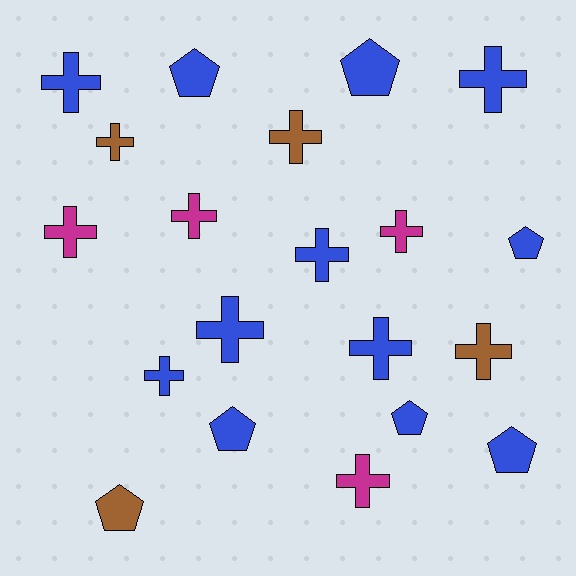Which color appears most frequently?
Blue, with 12 objects.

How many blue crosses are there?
There are 6 blue crosses.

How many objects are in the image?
There are 20 objects.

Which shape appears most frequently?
Cross, with 13 objects.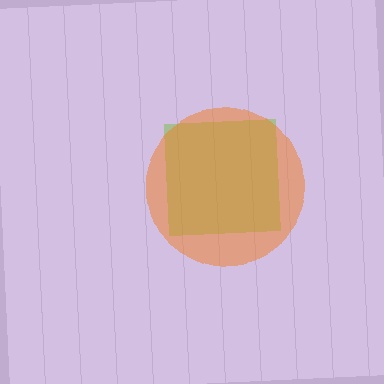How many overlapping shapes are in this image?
There are 2 overlapping shapes in the image.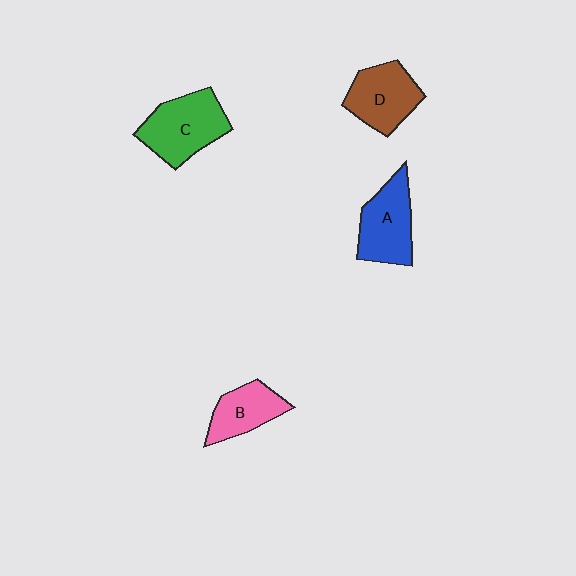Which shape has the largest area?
Shape C (green).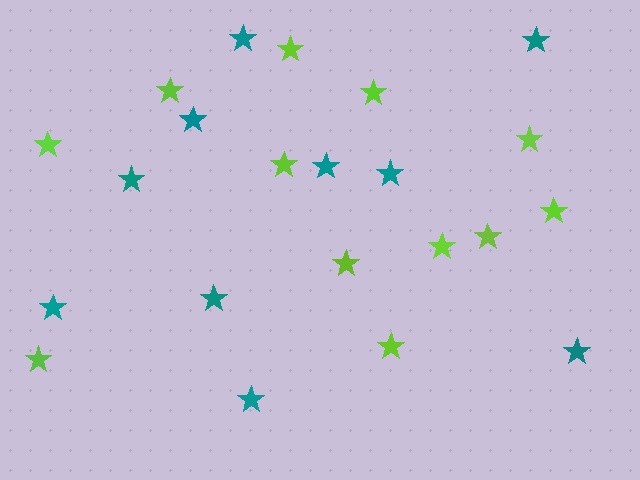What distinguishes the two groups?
There are 2 groups: one group of teal stars (10) and one group of lime stars (12).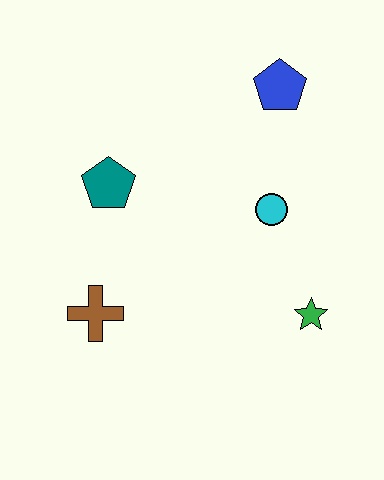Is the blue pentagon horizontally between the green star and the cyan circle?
Yes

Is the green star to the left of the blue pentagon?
No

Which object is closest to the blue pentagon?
The cyan circle is closest to the blue pentagon.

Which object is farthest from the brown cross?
The blue pentagon is farthest from the brown cross.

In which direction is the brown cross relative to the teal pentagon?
The brown cross is below the teal pentagon.